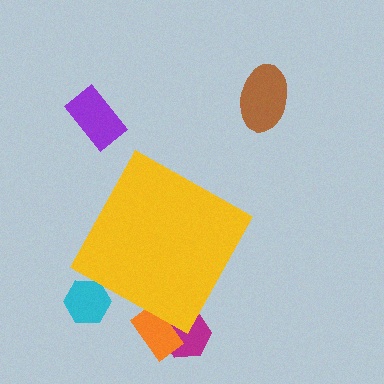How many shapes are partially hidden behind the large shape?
3 shapes are partially hidden.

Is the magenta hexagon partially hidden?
Yes, the magenta hexagon is partially hidden behind the yellow diamond.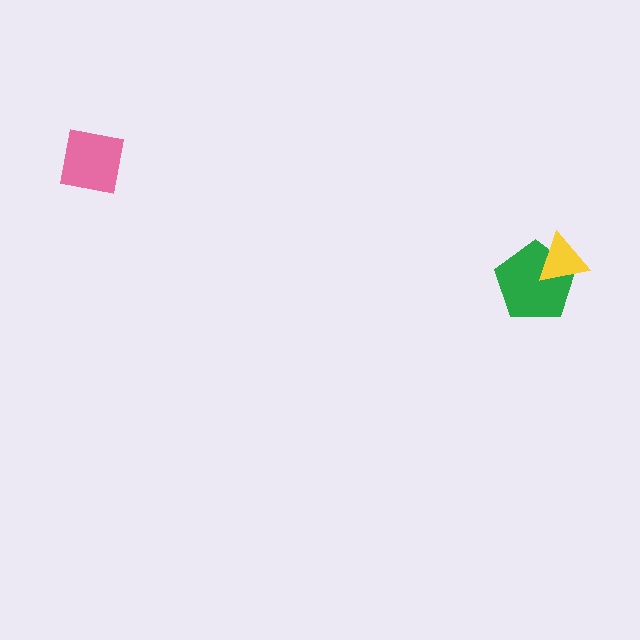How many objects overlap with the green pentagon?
1 object overlaps with the green pentagon.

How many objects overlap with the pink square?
0 objects overlap with the pink square.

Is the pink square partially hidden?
No, no other shape covers it.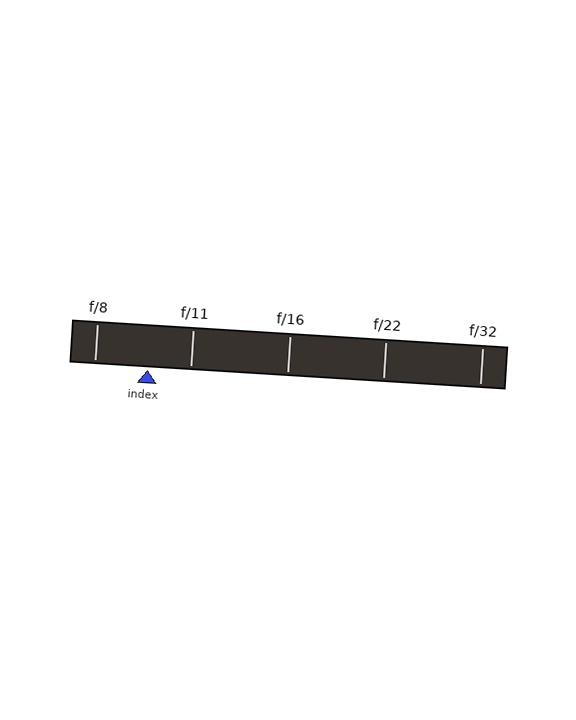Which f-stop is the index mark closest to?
The index mark is closest to f/11.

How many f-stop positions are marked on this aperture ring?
There are 5 f-stop positions marked.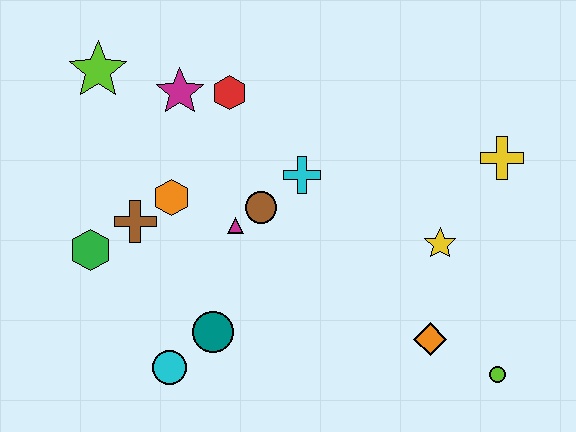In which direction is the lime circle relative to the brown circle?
The lime circle is to the right of the brown circle.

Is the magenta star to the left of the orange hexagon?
No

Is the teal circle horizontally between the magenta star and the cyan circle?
No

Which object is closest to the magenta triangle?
The brown circle is closest to the magenta triangle.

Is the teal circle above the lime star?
No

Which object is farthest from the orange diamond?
The lime star is farthest from the orange diamond.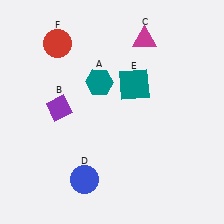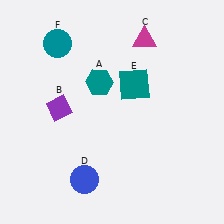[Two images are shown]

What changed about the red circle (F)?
In Image 1, F is red. In Image 2, it changed to teal.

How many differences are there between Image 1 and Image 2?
There is 1 difference between the two images.